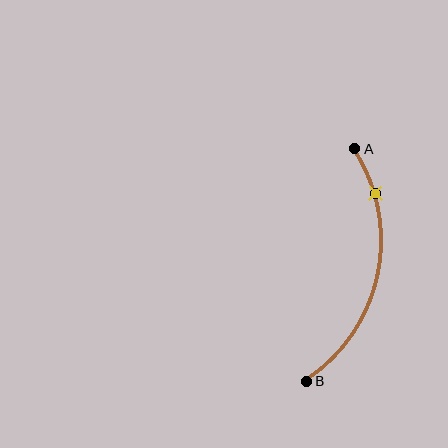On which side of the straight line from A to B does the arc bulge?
The arc bulges to the right of the straight line connecting A and B.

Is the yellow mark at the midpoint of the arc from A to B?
No. The yellow mark lies on the arc but is closer to endpoint A. The arc midpoint would be at the point on the curve equidistant along the arc from both A and B.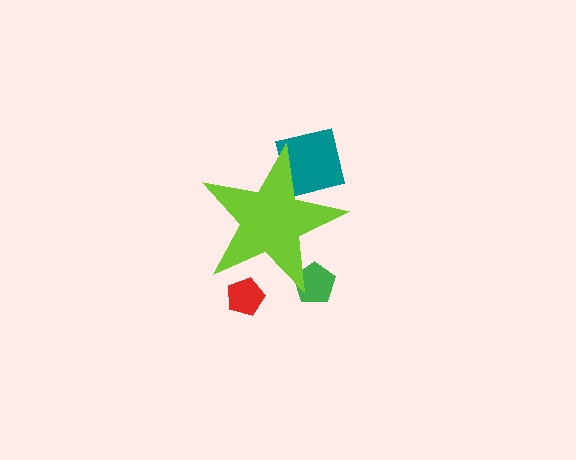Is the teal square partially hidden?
Yes, the teal square is partially hidden behind the lime star.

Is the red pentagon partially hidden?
Yes, the red pentagon is partially hidden behind the lime star.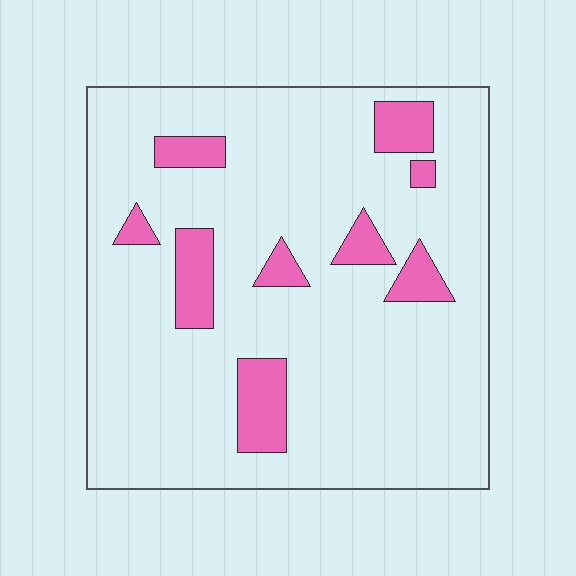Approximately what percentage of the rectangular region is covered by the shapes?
Approximately 15%.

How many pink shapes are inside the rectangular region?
9.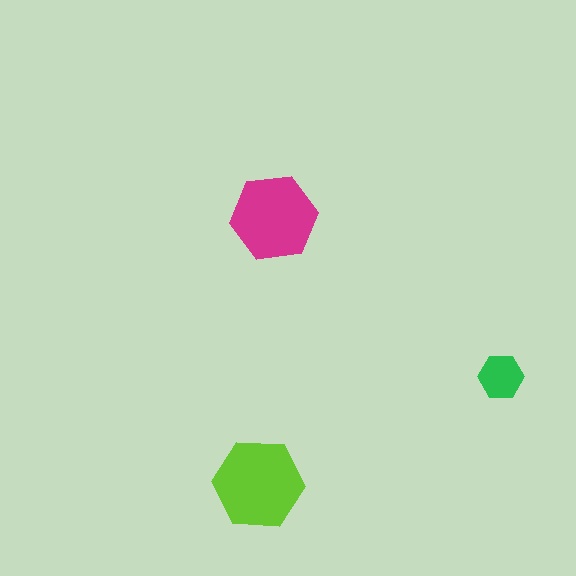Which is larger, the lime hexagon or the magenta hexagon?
The lime one.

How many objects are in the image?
There are 3 objects in the image.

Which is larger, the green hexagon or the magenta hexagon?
The magenta one.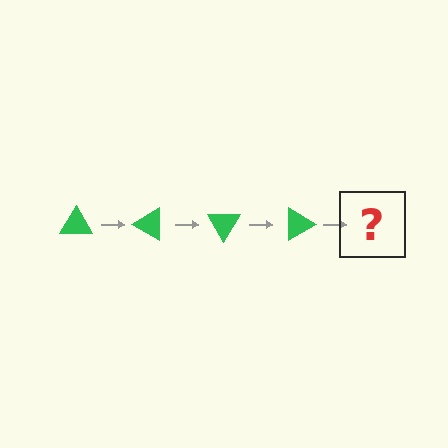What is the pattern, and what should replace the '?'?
The pattern is that the triangle rotates 30 degrees each step. The '?' should be a green triangle rotated 120 degrees.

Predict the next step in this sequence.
The next step is a green triangle rotated 120 degrees.